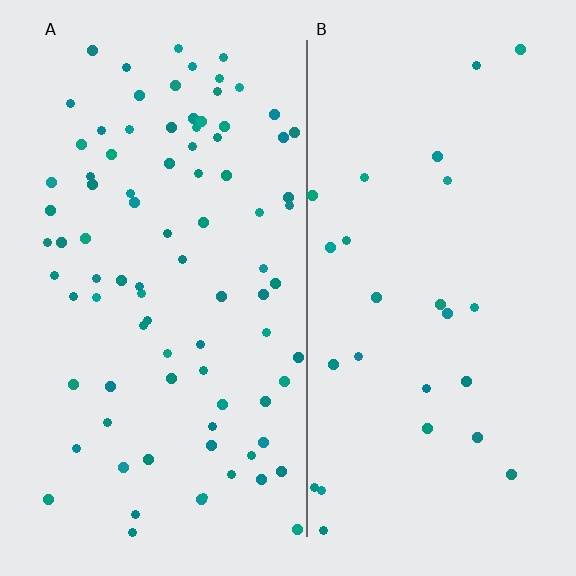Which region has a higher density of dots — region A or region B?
A (the left).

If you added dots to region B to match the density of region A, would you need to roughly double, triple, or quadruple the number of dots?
Approximately triple.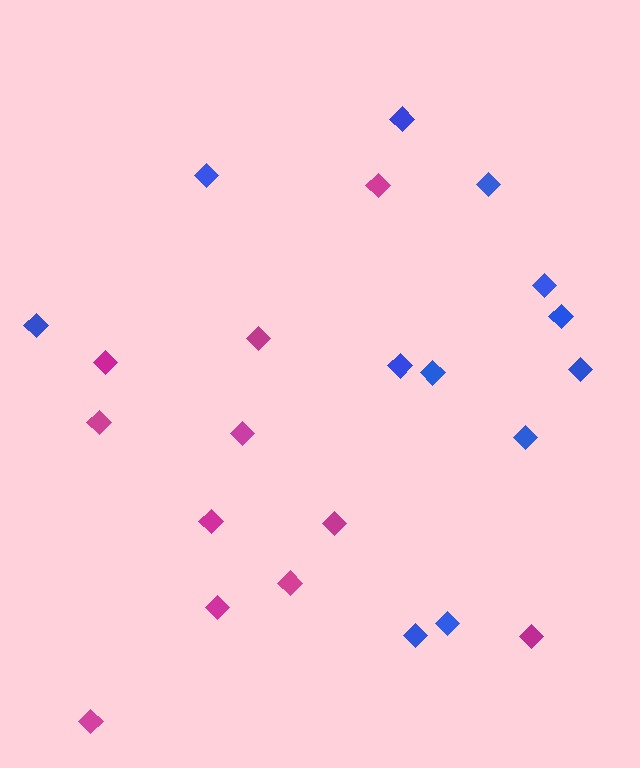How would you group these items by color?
There are 2 groups: one group of blue diamonds (12) and one group of magenta diamonds (11).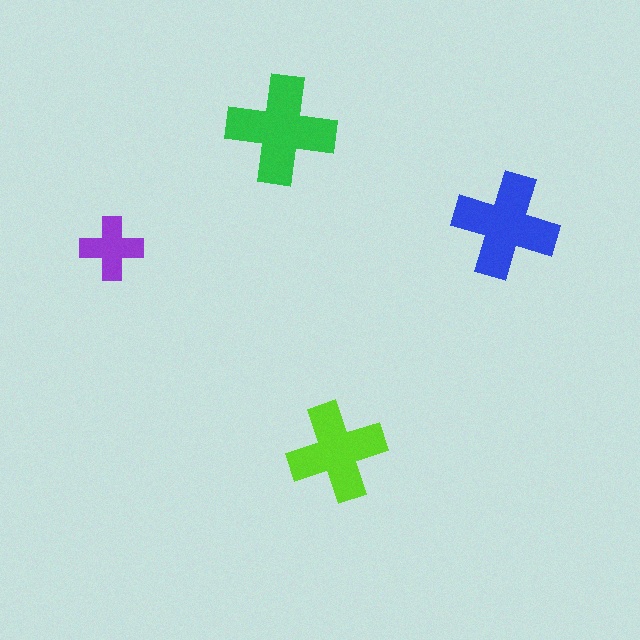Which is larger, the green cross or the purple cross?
The green one.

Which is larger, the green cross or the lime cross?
The green one.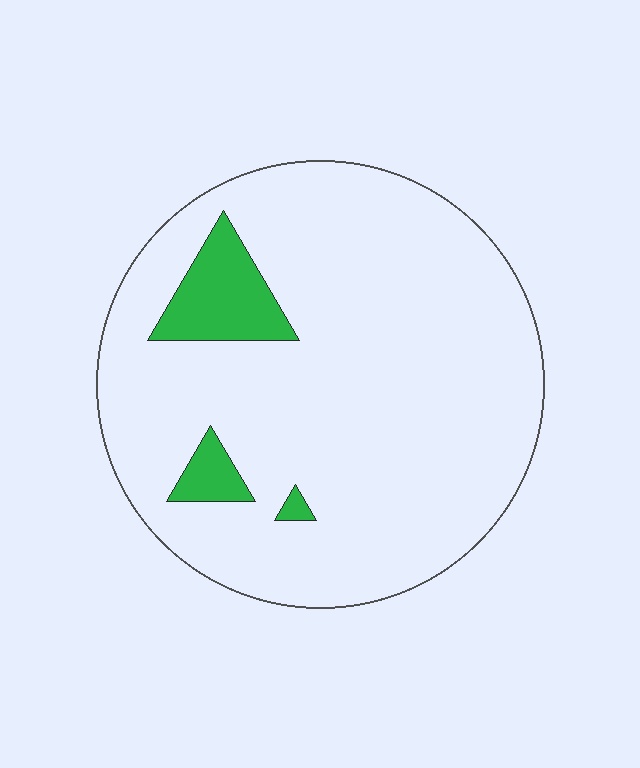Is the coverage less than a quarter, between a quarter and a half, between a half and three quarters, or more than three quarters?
Less than a quarter.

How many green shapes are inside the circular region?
3.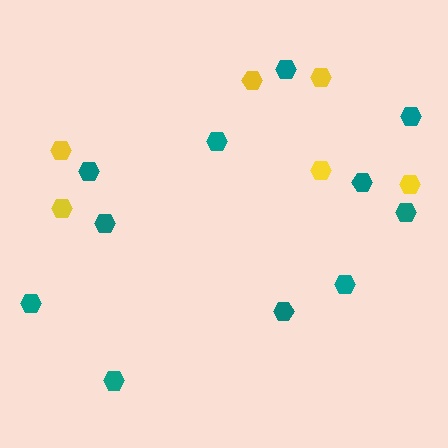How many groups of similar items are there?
There are 2 groups: one group of teal hexagons (11) and one group of yellow hexagons (6).